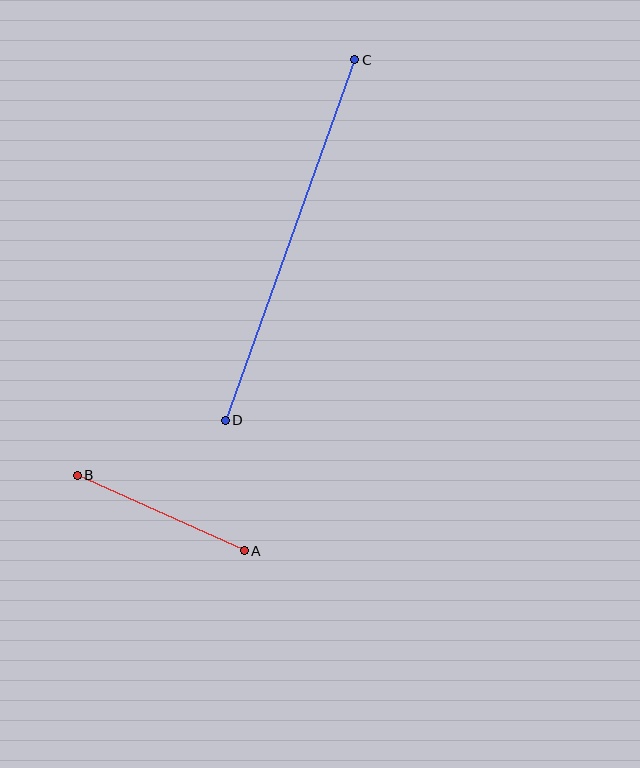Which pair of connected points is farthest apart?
Points C and D are farthest apart.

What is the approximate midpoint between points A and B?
The midpoint is at approximately (161, 513) pixels.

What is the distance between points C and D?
The distance is approximately 383 pixels.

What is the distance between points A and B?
The distance is approximately 183 pixels.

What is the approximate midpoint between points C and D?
The midpoint is at approximately (290, 240) pixels.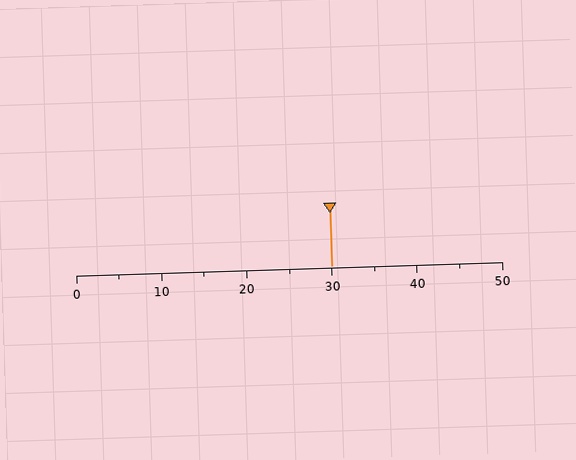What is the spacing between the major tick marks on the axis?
The major ticks are spaced 10 apart.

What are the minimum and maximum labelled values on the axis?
The axis runs from 0 to 50.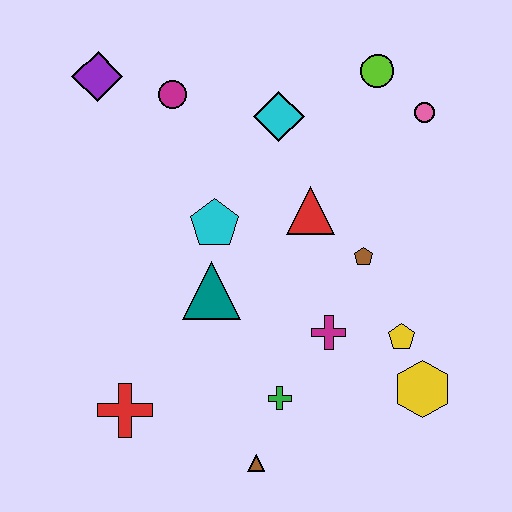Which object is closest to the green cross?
The brown triangle is closest to the green cross.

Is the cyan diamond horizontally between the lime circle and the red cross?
Yes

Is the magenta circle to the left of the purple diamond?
No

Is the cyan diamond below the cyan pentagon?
No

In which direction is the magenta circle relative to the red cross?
The magenta circle is above the red cross.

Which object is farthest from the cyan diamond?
The brown triangle is farthest from the cyan diamond.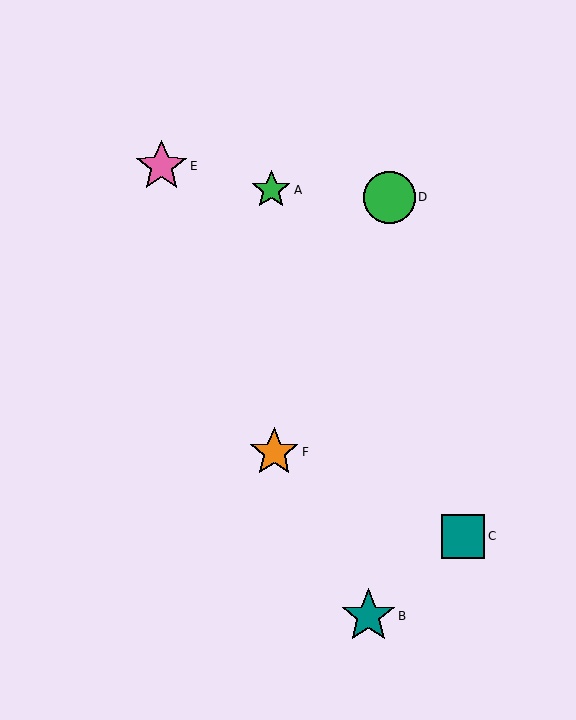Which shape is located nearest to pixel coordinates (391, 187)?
The green circle (labeled D) at (390, 197) is nearest to that location.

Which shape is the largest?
The teal star (labeled B) is the largest.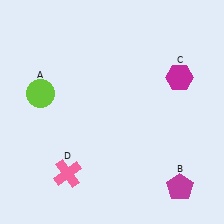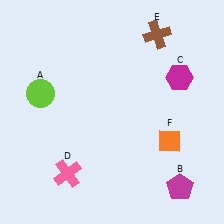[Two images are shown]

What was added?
A brown cross (E), an orange diamond (F) were added in Image 2.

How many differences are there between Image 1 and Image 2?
There are 2 differences between the two images.